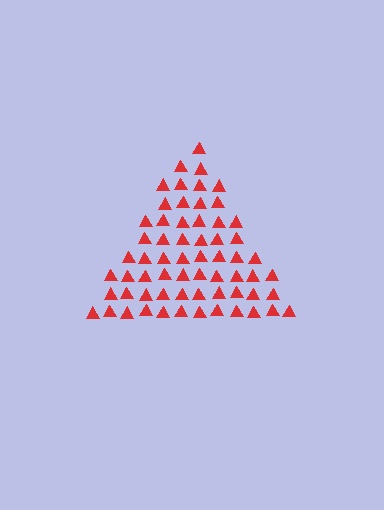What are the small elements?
The small elements are triangles.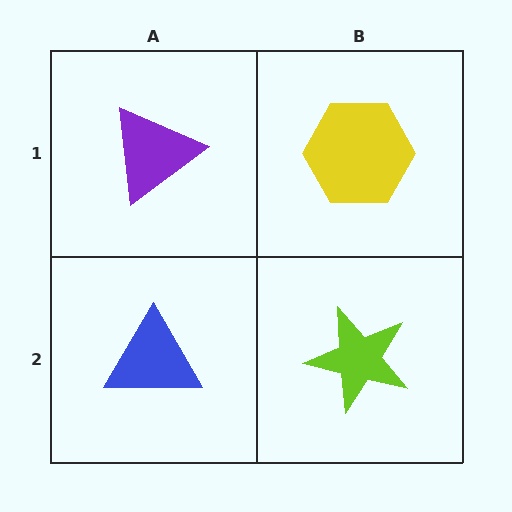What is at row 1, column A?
A purple triangle.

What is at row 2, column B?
A lime star.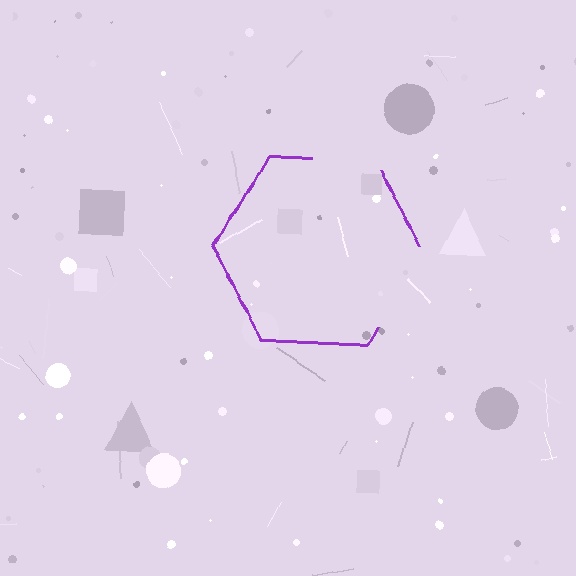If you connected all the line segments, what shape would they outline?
They would outline a hexagon.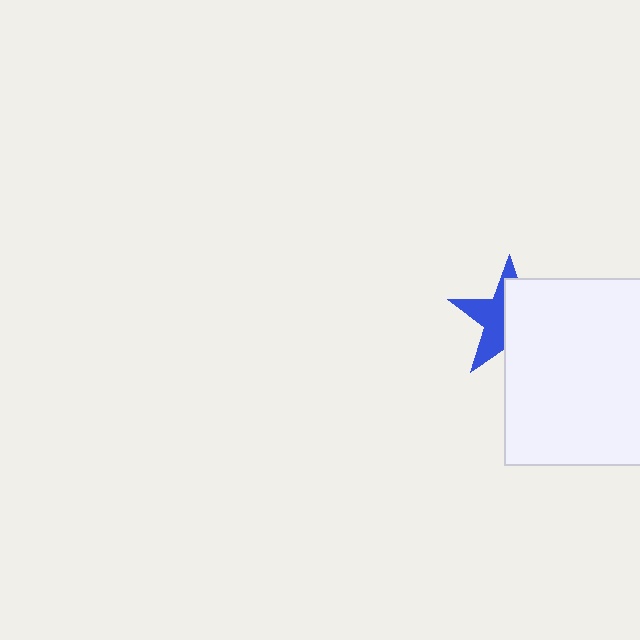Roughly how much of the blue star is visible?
A small part of it is visible (roughly 44%).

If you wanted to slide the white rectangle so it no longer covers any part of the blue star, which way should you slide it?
Slide it right — that is the most direct way to separate the two shapes.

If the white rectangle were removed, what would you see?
You would see the complete blue star.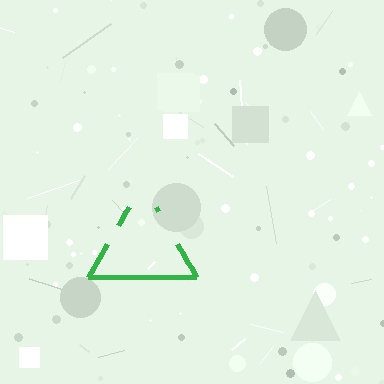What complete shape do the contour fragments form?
The contour fragments form a triangle.